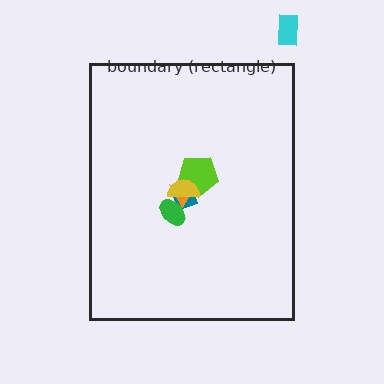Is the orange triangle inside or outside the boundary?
Inside.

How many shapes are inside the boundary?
5 inside, 1 outside.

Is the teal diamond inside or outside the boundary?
Inside.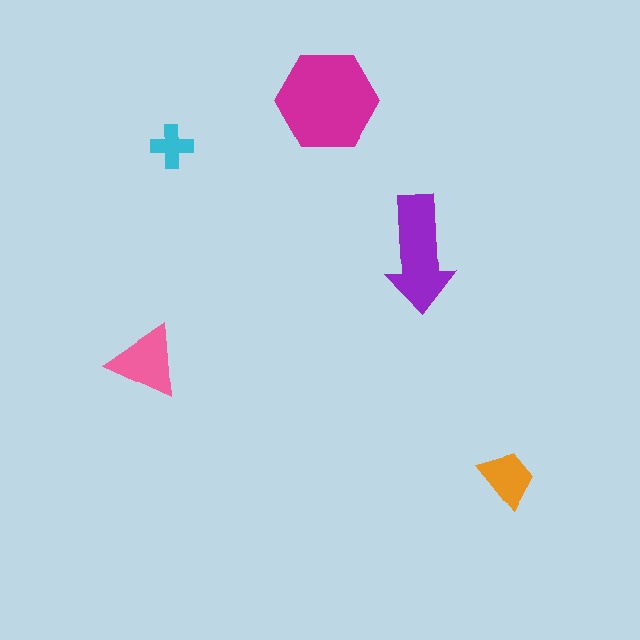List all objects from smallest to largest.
The cyan cross, the orange trapezoid, the pink triangle, the purple arrow, the magenta hexagon.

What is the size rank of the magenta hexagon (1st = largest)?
1st.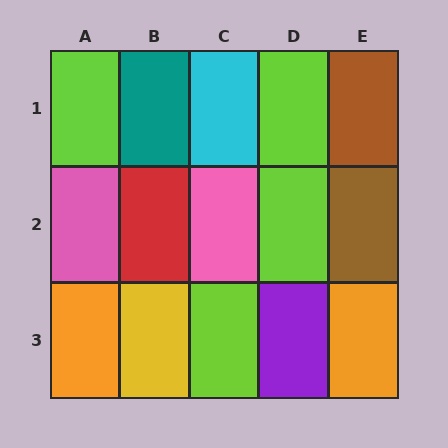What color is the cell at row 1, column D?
Lime.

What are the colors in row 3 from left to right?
Orange, yellow, lime, purple, orange.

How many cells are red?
1 cell is red.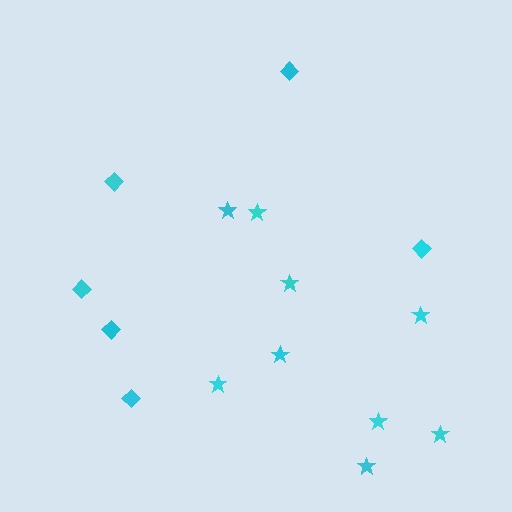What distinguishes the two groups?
There are 2 groups: one group of diamonds (6) and one group of stars (9).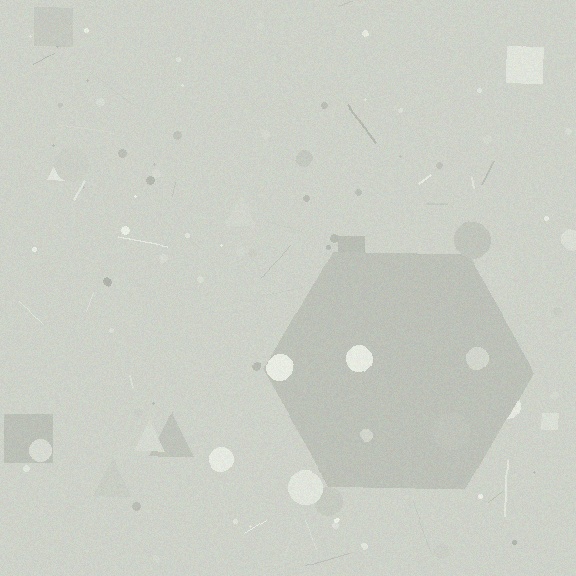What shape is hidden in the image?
A hexagon is hidden in the image.